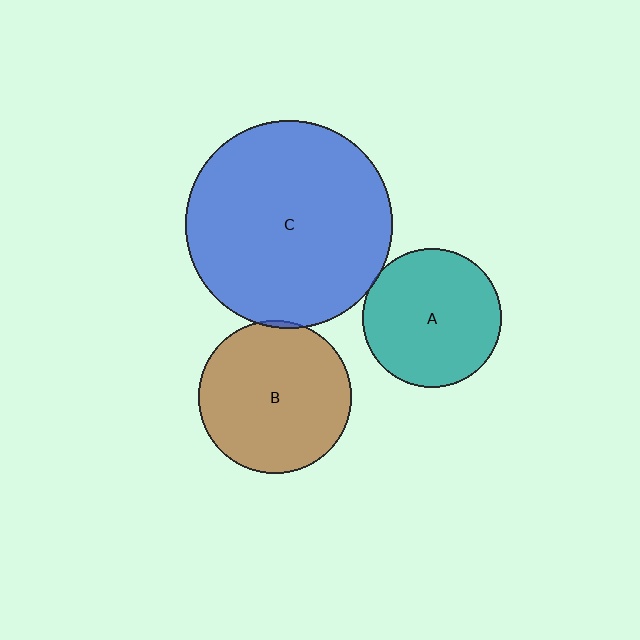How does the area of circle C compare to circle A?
Approximately 2.2 times.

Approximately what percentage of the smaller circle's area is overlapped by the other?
Approximately 5%.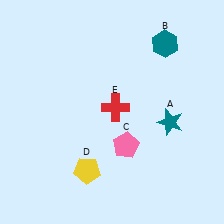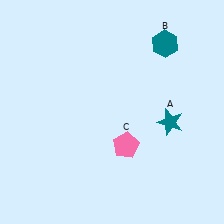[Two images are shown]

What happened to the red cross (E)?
The red cross (E) was removed in Image 2. It was in the top-right area of Image 1.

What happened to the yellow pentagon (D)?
The yellow pentagon (D) was removed in Image 2. It was in the bottom-left area of Image 1.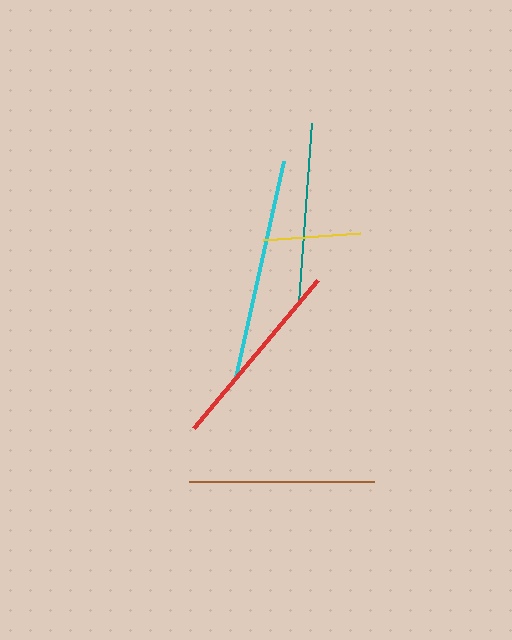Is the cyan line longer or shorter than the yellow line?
The cyan line is longer than the yellow line.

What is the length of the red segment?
The red segment is approximately 193 pixels long.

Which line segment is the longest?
The cyan line is the longest at approximately 221 pixels.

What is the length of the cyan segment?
The cyan segment is approximately 221 pixels long.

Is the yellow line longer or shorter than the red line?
The red line is longer than the yellow line.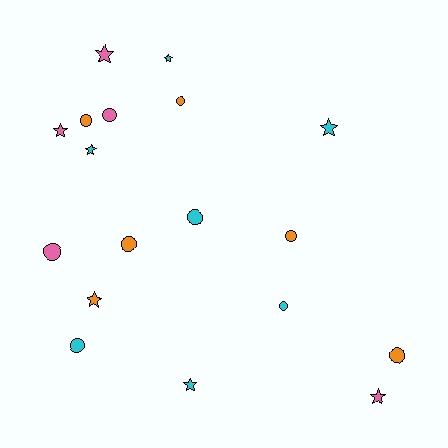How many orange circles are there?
There are 5 orange circles.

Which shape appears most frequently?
Circle, with 10 objects.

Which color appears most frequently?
Cyan, with 7 objects.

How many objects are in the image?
There are 18 objects.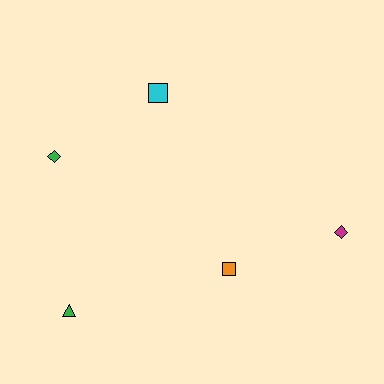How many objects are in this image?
There are 5 objects.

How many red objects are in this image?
There are no red objects.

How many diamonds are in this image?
There are 2 diamonds.